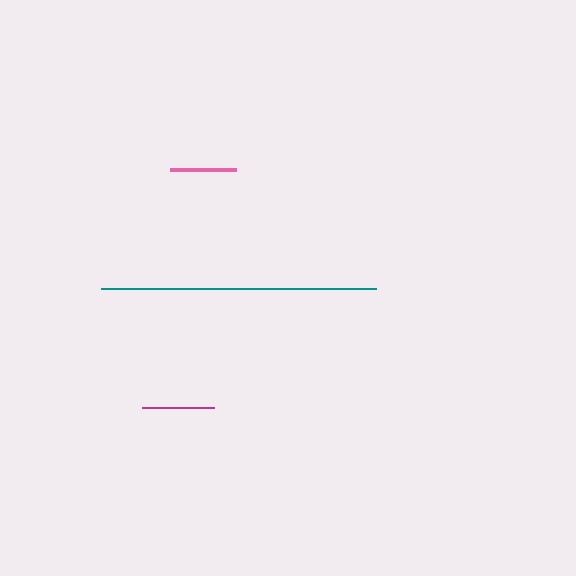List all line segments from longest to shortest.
From longest to shortest: teal, magenta, pink.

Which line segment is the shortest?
The pink line is the shortest at approximately 66 pixels.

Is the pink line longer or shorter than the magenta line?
The magenta line is longer than the pink line.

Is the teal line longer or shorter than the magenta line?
The teal line is longer than the magenta line.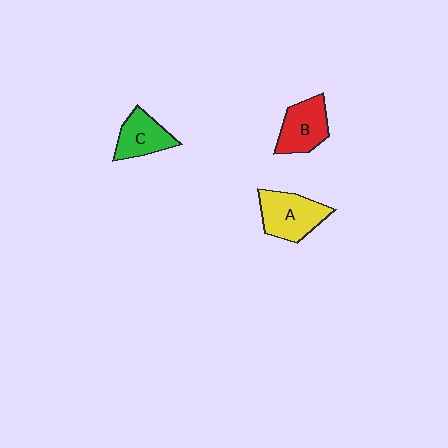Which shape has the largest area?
Shape A (yellow).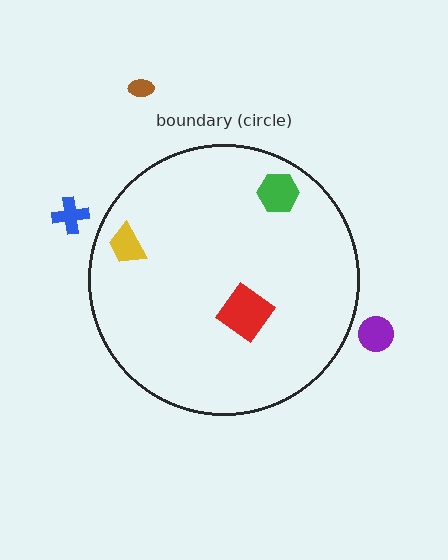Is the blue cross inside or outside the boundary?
Outside.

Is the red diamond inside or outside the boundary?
Inside.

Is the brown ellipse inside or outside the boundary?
Outside.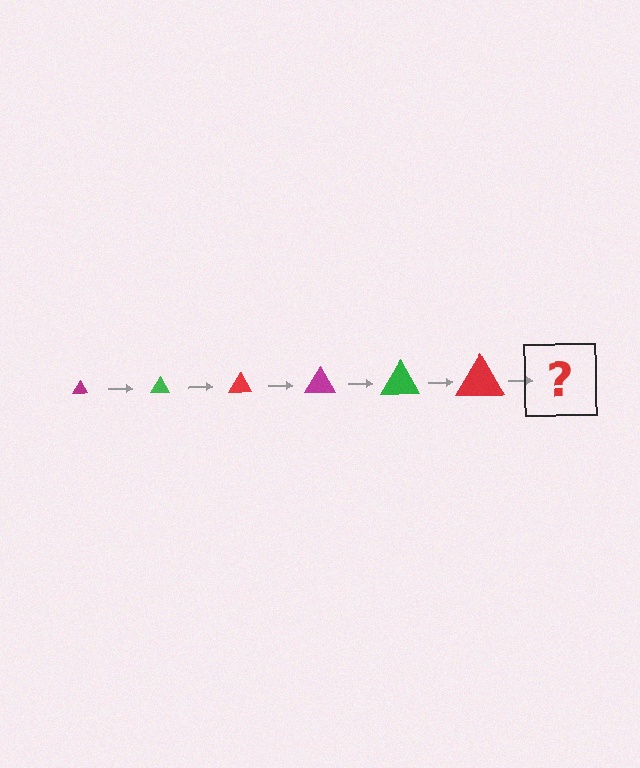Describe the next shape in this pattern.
It should be a magenta triangle, larger than the previous one.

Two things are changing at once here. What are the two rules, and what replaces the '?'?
The two rules are that the triangle grows larger each step and the color cycles through magenta, green, and red. The '?' should be a magenta triangle, larger than the previous one.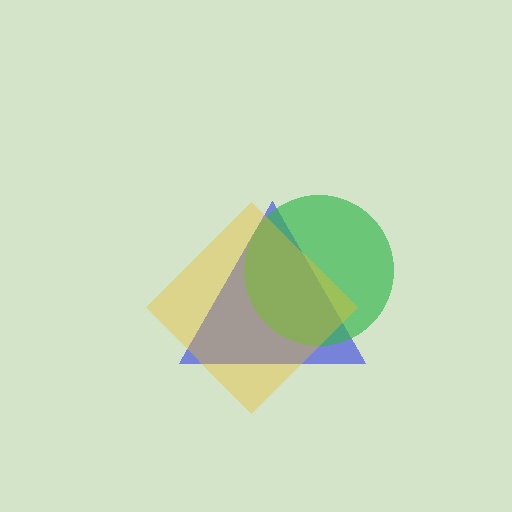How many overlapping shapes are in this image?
There are 3 overlapping shapes in the image.